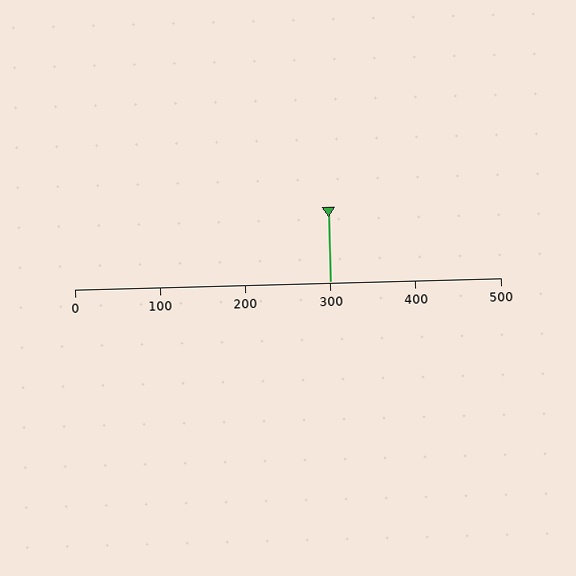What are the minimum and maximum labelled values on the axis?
The axis runs from 0 to 500.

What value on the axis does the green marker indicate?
The marker indicates approximately 300.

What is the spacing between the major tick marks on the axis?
The major ticks are spaced 100 apart.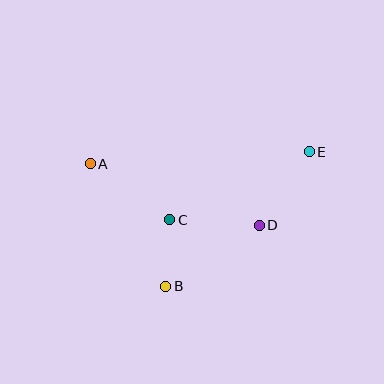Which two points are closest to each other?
Points B and C are closest to each other.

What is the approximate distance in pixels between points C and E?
The distance between C and E is approximately 155 pixels.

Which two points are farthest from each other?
Points A and E are farthest from each other.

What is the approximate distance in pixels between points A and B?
The distance between A and B is approximately 144 pixels.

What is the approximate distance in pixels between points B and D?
The distance between B and D is approximately 112 pixels.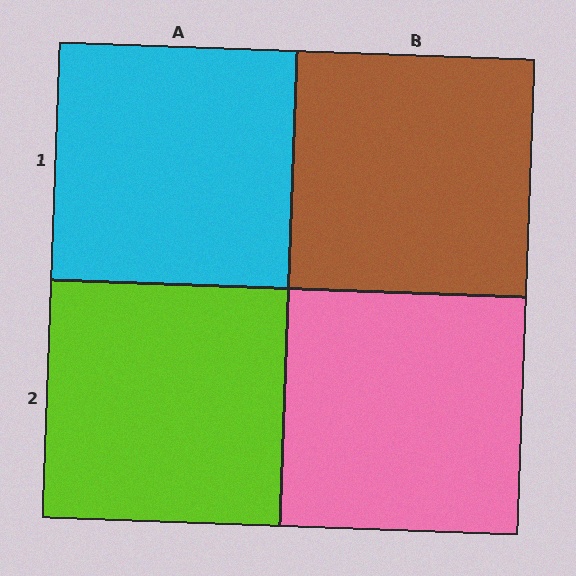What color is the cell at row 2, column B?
Pink.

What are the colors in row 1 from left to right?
Cyan, brown.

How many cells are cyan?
1 cell is cyan.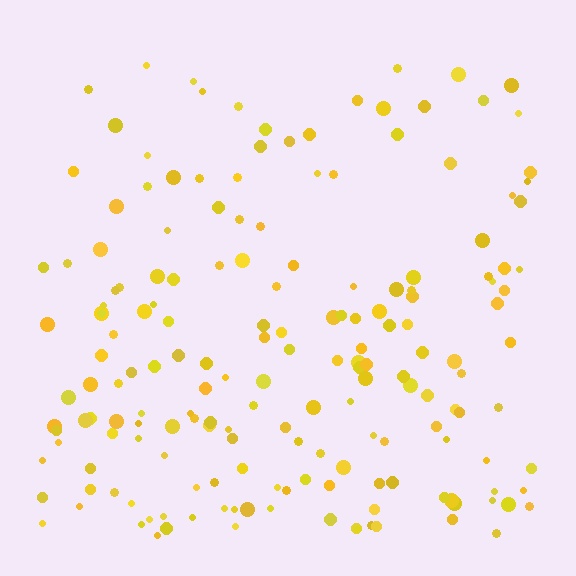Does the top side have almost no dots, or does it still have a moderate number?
Still a moderate number, just noticeably fewer than the bottom.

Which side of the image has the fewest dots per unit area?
The top.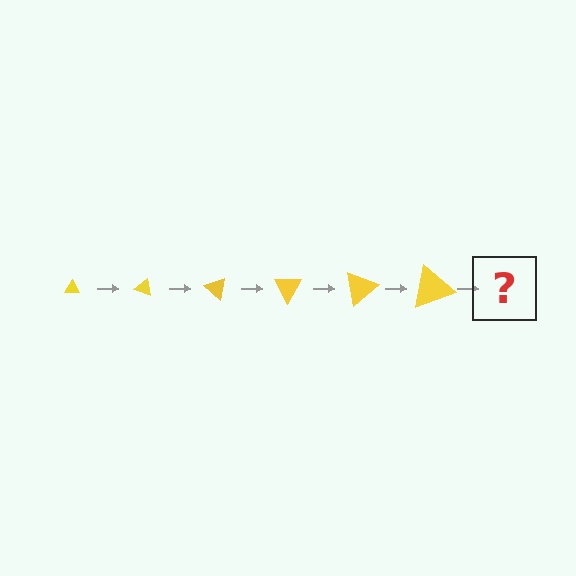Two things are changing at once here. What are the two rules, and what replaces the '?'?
The two rules are that the triangle grows larger each step and it rotates 20 degrees each step. The '?' should be a triangle, larger than the previous one and rotated 120 degrees from the start.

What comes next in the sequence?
The next element should be a triangle, larger than the previous one and rotated 120 degrees from the start.